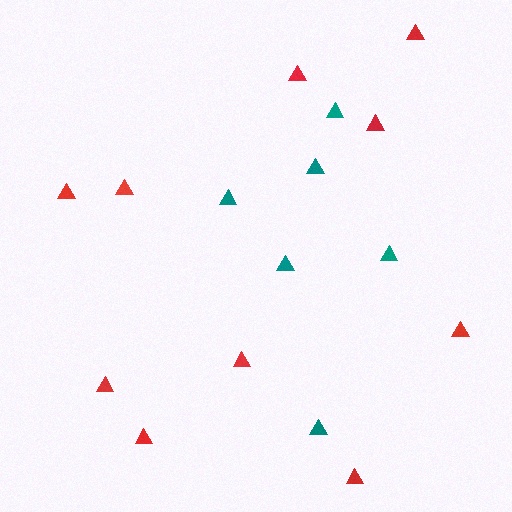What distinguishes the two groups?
There are 2 groups: one group of teal triangles (6) and one group of red triangles (10).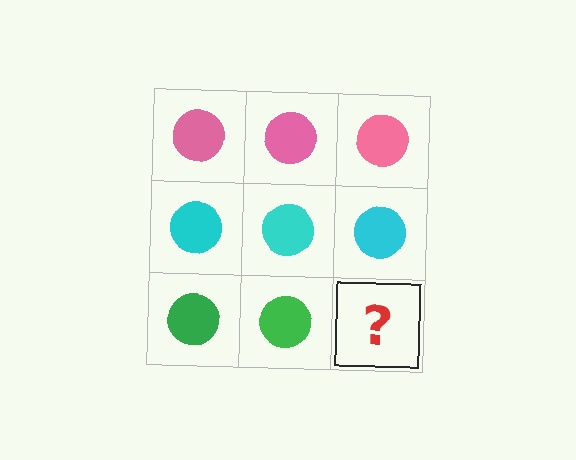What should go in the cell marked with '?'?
The missing cell should contain a green circle.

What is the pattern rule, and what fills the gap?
The rule is that each row has a consistent color. The gap should be filled with a green circle.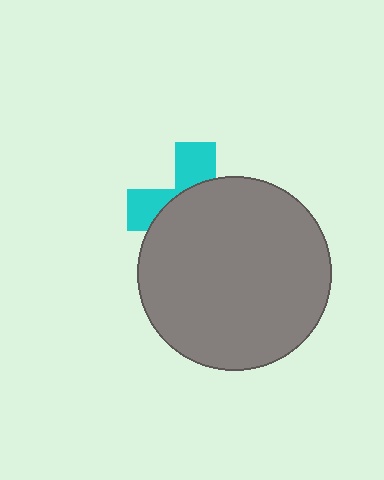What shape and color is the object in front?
The object in front is a gray circle.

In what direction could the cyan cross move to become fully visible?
The cyan cross could move up. That would shift it out from behind the gray circle entirely.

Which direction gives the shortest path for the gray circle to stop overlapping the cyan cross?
Moving down gives the shortest separation.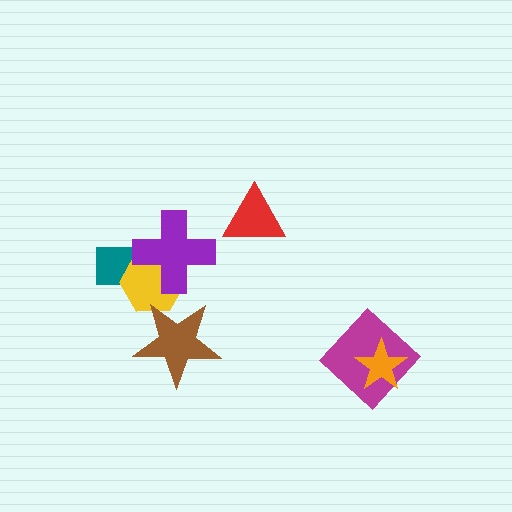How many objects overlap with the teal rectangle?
2 objects overlap with the teal rectangle.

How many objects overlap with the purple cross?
2 objects overlap with the purple cross.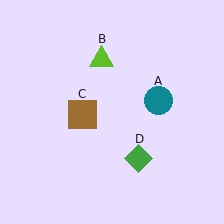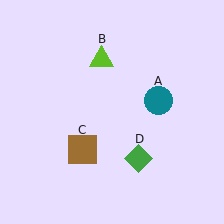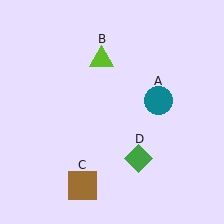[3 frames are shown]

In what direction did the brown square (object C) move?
The brown square (object C) moved down.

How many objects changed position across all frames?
1 object changed position: brown square (object C).